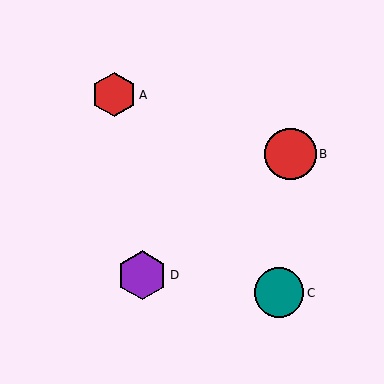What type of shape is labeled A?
Shape A is a red hexagon.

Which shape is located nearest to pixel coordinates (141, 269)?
The purple hexagon (labeled D) at (142, 275) is nearest to that location.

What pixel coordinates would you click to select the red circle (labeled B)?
Click at (290, 154) to select the red circle B.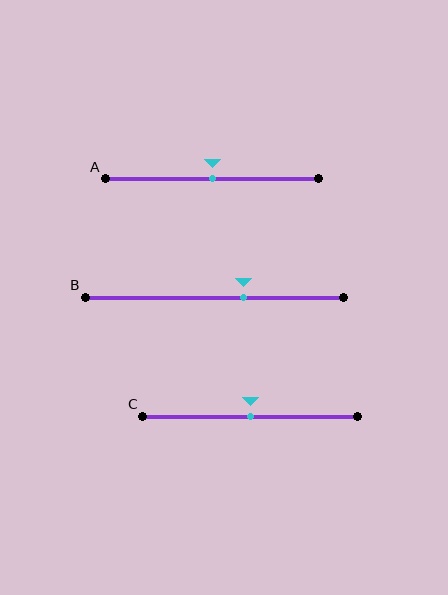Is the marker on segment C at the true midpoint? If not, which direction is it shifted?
Yes, the marker on segment C is at the true midpoint.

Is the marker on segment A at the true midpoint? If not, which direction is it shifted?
Yes, the marker on segment A is at the true midpoint.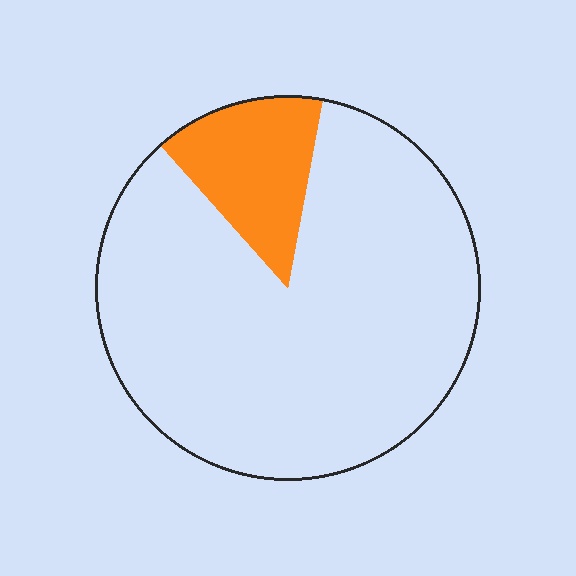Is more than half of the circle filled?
No.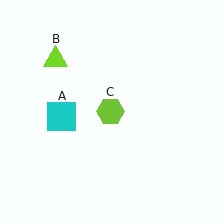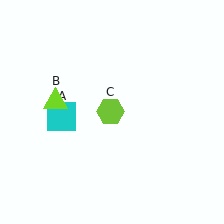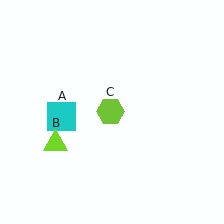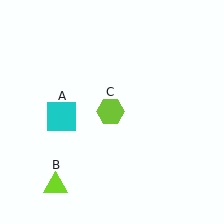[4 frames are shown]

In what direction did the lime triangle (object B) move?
The lime triangle (object B) moved down.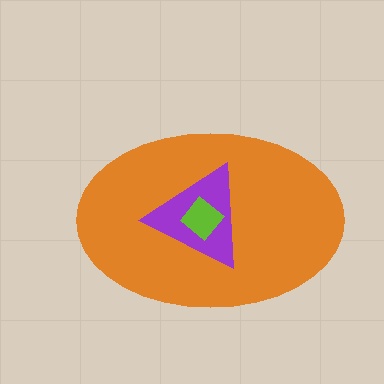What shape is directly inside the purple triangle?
The lime diamond.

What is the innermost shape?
The lime diamond.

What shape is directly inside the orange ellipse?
The purple triangle.